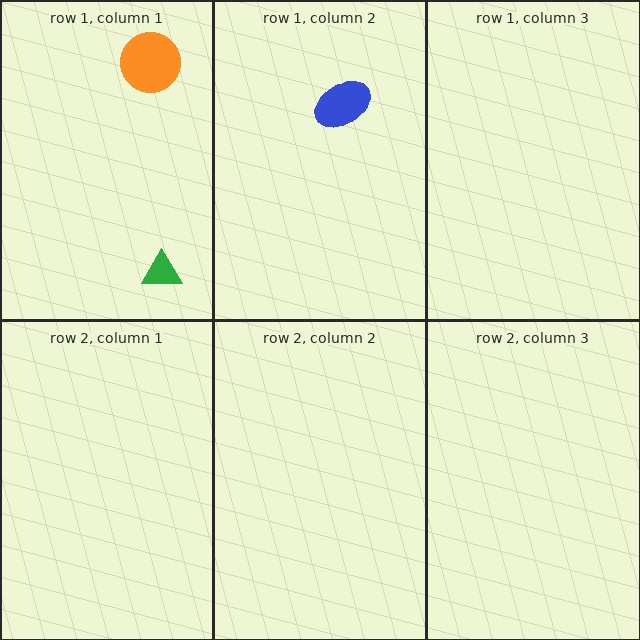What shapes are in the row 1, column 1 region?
The green triangle, the orange circle.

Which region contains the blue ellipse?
The row 1, column 2 region.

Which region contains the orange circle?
The row 1, column 1 region.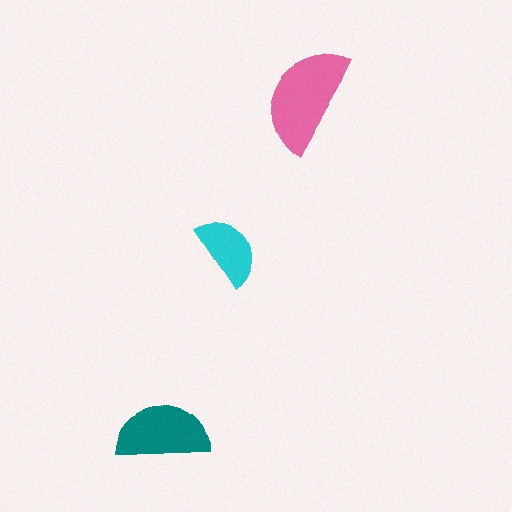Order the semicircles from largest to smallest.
the pink one, the teal one, the cyan one.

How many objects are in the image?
There are 3 objects in the image.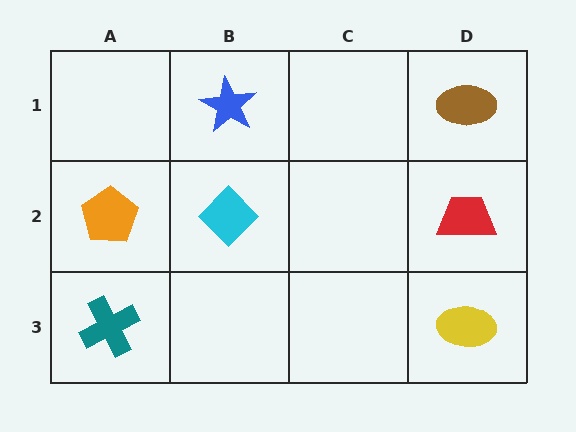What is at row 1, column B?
A blue star.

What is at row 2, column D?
A red trapezoid.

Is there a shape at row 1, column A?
No, that cell is empty.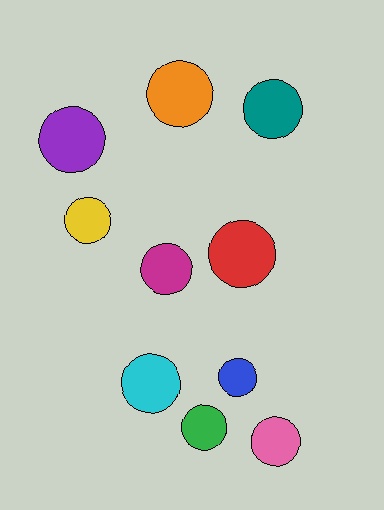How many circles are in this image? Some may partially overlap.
There are 10 circles.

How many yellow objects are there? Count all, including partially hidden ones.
There is 1 yellow object.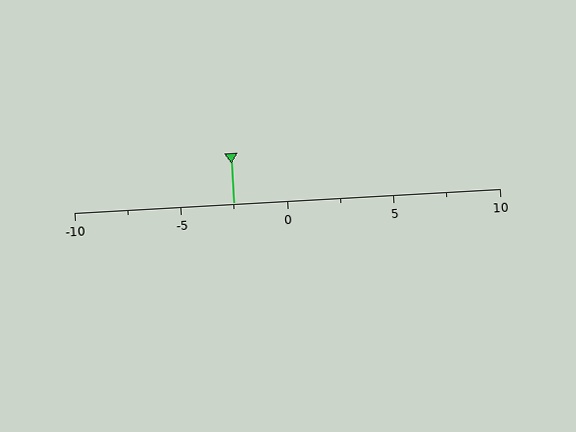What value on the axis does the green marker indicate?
The marker indicates approximately -2.5.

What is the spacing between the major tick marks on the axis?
The major ticks are spaced 5 apart.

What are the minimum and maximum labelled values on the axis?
The axis runs from -10 to 10.